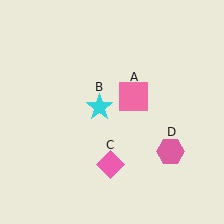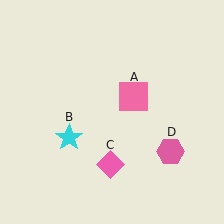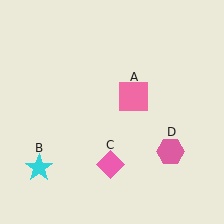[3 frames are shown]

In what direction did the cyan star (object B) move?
The cyan star (object B) moved down and to the left.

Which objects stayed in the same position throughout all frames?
Pink square (object A) and pink diamond (object C) and pink hexagon (object D) remained stationary.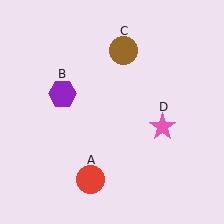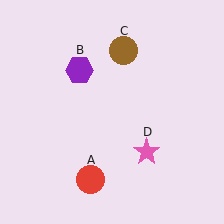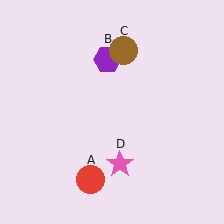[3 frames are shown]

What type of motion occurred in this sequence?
The purple hexagon (object B), pink star (object D) rotated clockwise around the center of the scene.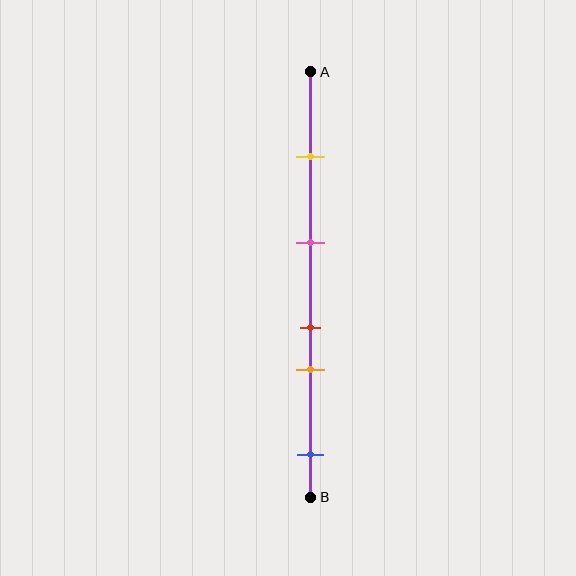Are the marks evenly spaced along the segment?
No, the marks are not evenly spaced.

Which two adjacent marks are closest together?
The red and orange marks are the closest adjacent pair.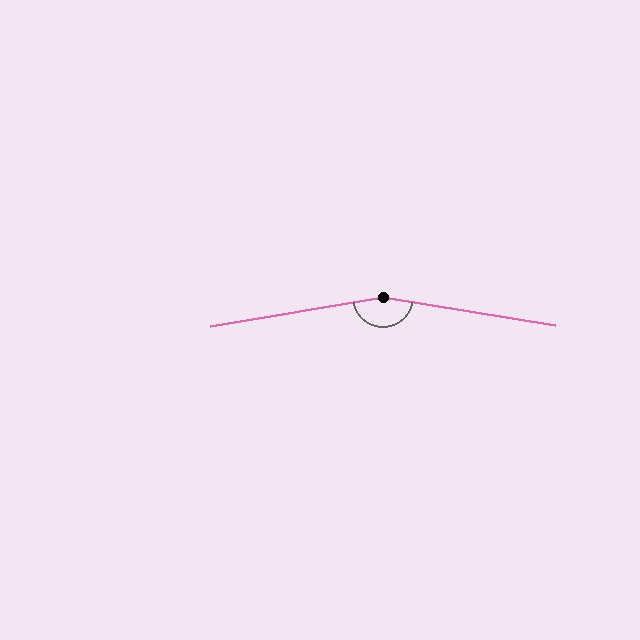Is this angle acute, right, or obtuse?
It is obtuse.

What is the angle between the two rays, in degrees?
Approximately 161 degrees.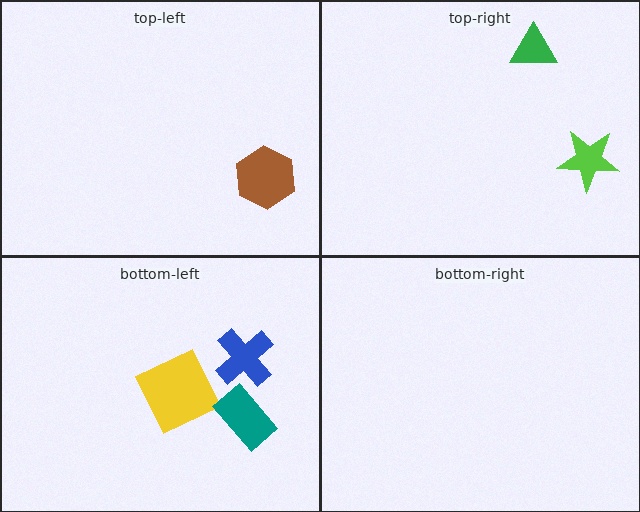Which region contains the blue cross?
The bottom-left region.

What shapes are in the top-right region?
The lime star, the green triangle.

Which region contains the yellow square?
The bottom-left region.